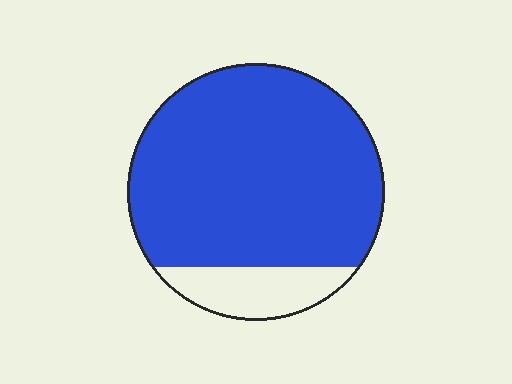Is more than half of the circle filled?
Yes.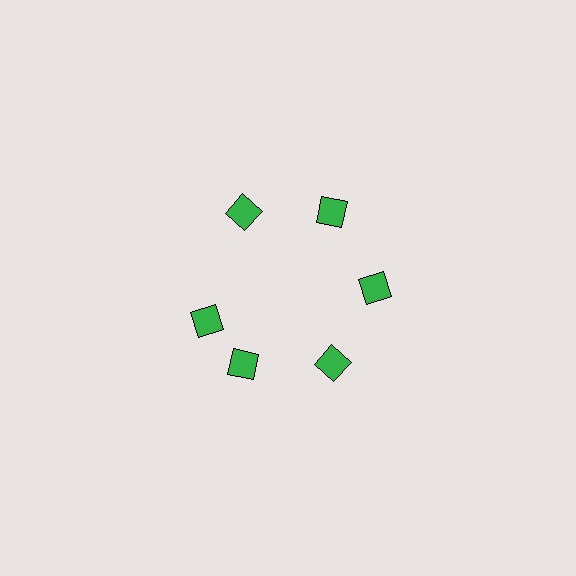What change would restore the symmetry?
The symmetry would be restored by rotating it back into even spacing with its neighbors so that all 6 diamonds sit at equal angles and equal distance from the center.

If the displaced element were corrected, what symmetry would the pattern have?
It would have 6-fold rotational symmetry — the pattern would map onto itself every 60 degrees.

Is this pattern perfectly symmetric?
No. The 6 green diamonds are arranged in a ring, but one element near the 9 o'clock position is rotated out of alignment along the ring, breaking the 6-fold rotational symmetry.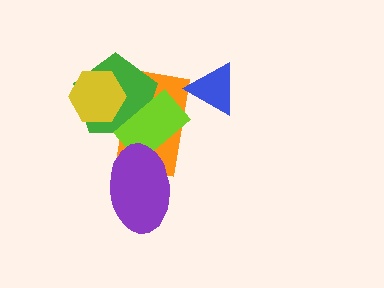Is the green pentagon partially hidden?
Yes, it is partially covered by another shape.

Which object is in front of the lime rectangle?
The purple ellipse is in front of the lime rectangle.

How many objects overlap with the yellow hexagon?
2 objects overlap with the yellow hexagon.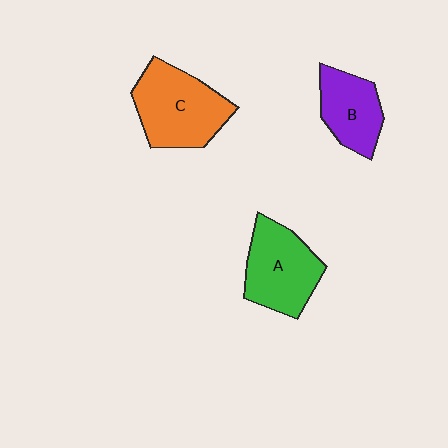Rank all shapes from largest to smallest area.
From largest to smallest: C (orange), A (green), B (purple).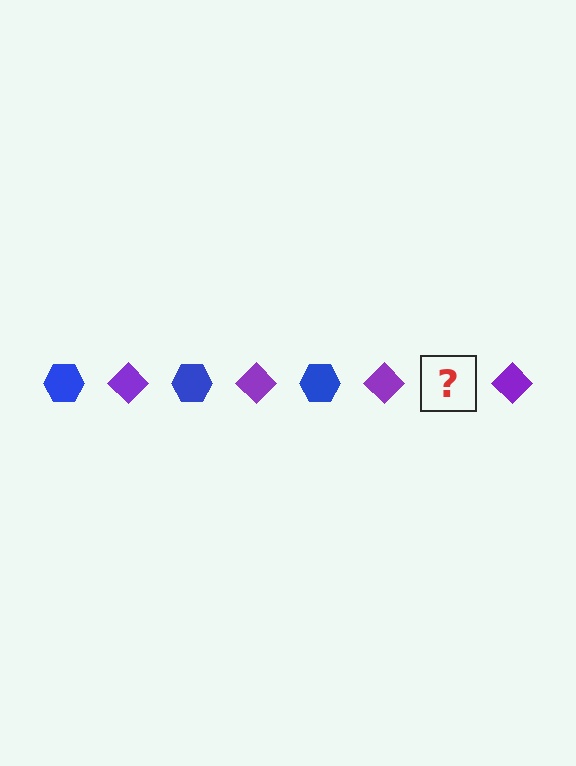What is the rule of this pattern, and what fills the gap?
The rule is that the pattern alternates between blue hexagon and purple diamond. The gap should be filled with a blue hexagon.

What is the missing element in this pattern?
The missing element is a blue hexagon.